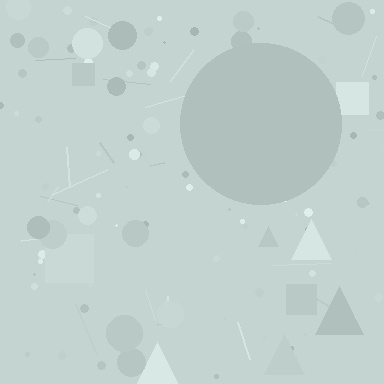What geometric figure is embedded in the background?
A circle is embedded in the background.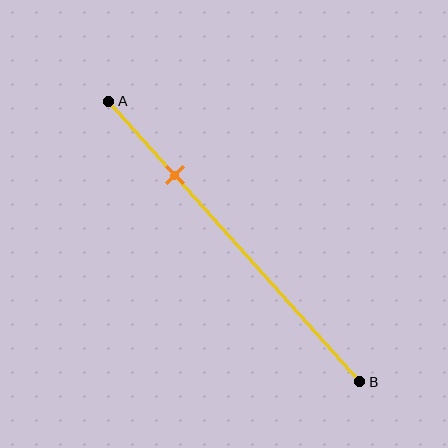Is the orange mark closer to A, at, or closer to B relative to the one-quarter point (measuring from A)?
The orange mark is approximately at the one-quarter point of segment AB.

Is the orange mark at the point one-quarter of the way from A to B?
Yes, the mark is approximately at the one-quarter point.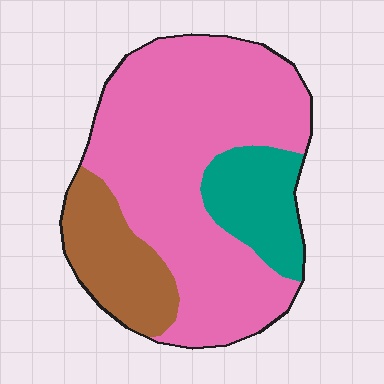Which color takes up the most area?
Pink, at roughly 65%.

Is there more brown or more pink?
Pink.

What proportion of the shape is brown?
Brown takes up about one sixth (1/6) of the shape.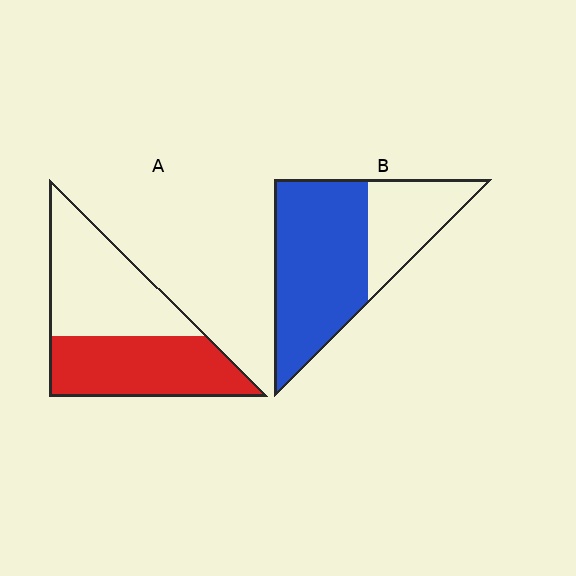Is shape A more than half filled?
Roughly half.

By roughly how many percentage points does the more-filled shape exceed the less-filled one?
By roughly 20 percentage points (B over A).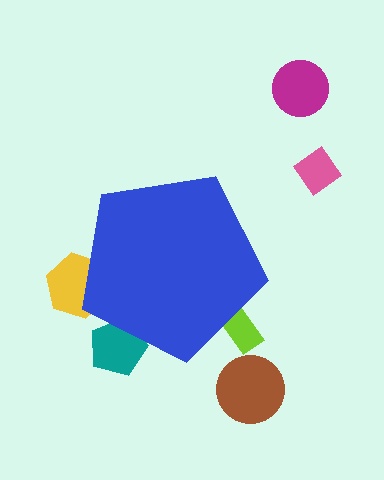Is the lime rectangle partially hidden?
Yes, the lime rectangle is partially hidden behind the blue pentagon.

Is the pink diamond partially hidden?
No, the pink diamond is fully visible.